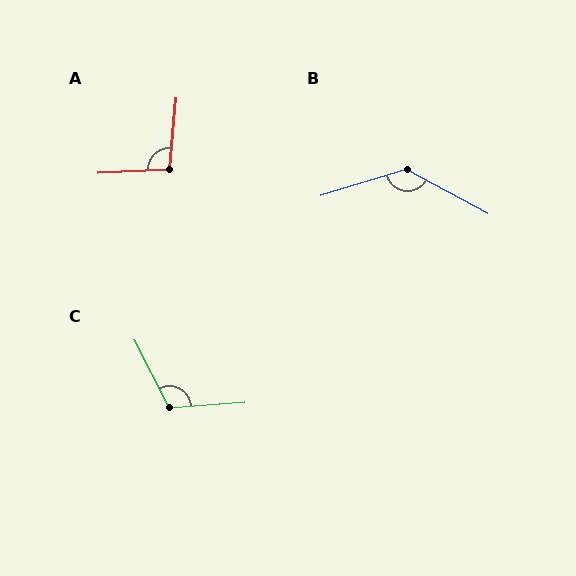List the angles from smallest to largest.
A (98°), C (112°), B (135°).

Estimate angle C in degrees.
Approximately 112 degrees.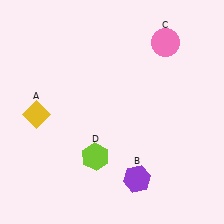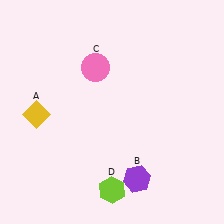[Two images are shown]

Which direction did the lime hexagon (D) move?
The lime hexagon (D) moved down.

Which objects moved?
The objects that moved are: the pink circle (C), the lime hexagon (D).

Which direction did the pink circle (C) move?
The pink circle (C) moved left.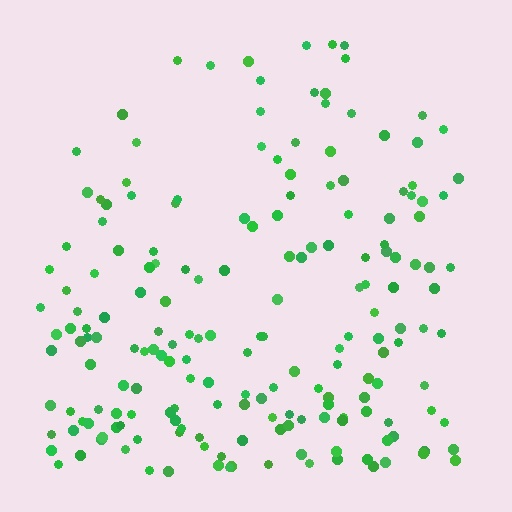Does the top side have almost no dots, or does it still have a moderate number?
Still a moderate number, just noticeably fewer than the bottom.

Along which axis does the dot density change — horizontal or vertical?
Vertical.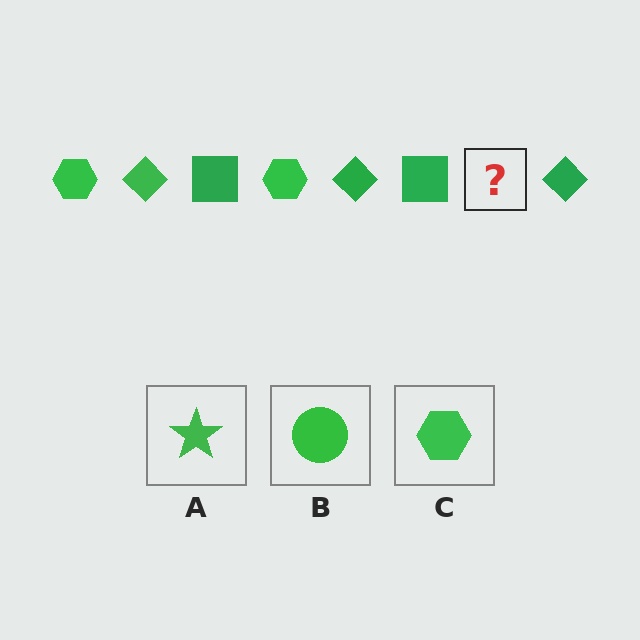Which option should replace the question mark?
Option C.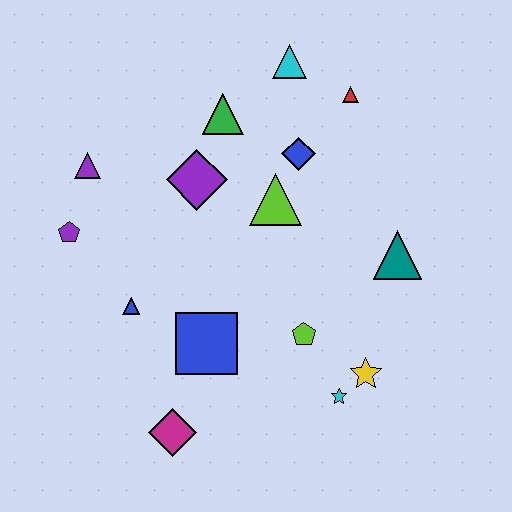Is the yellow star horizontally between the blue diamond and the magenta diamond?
No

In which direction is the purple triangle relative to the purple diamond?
The purple triangle is to the left of the purple diamond.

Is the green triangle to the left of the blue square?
No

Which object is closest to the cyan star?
The yellow star is closest to the cyan star.